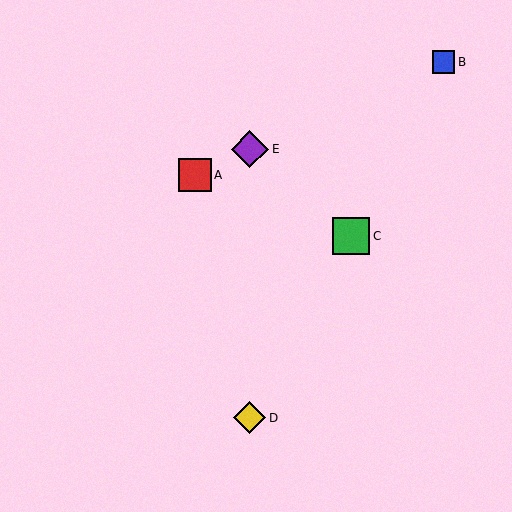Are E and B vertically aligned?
No, E is at x≈250 and B is at x≈444.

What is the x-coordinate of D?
Object D is at x≈250.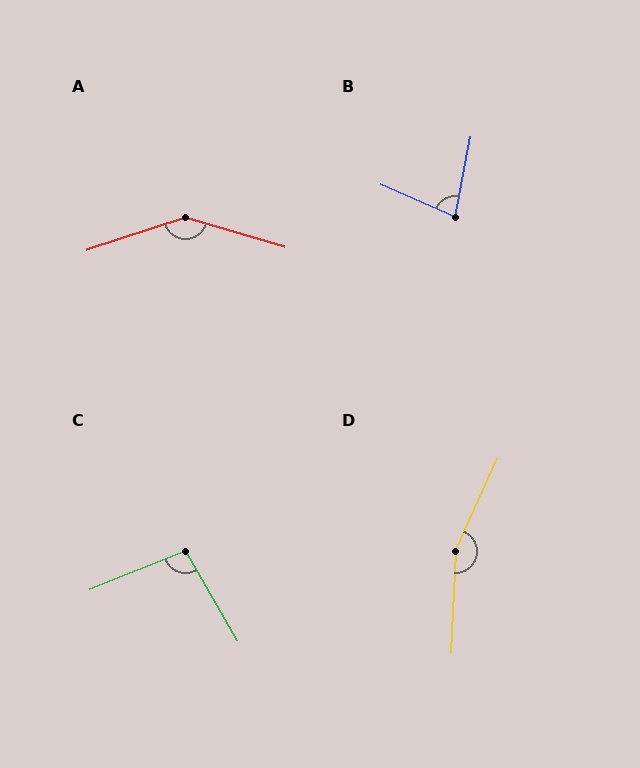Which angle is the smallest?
B, at approximately 77 degrees.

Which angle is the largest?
D, at approximately 158 degrees.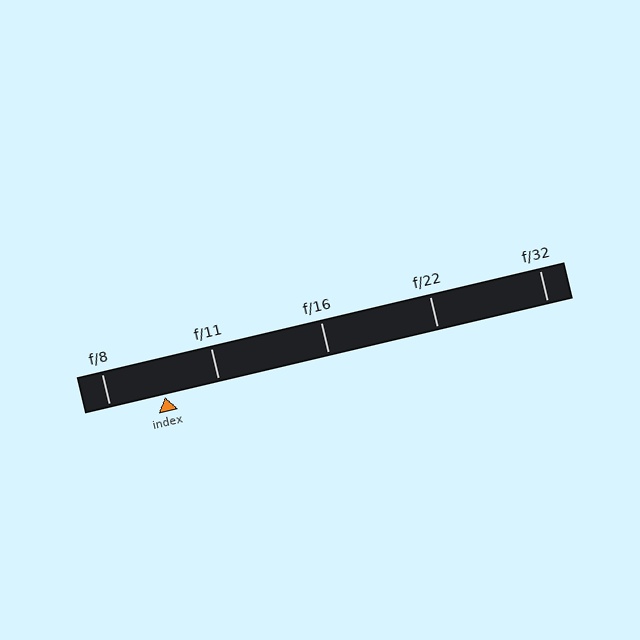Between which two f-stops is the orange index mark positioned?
The index mark is between f/8 and f/11.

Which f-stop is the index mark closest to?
The index mark is closest to f/11.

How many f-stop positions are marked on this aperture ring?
There are 5 f-stop positions marked.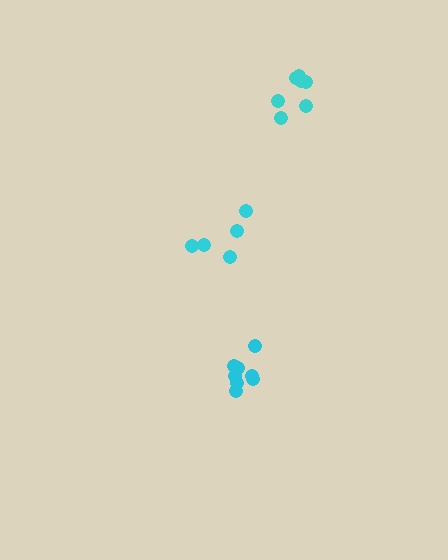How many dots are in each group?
Group 1: 8 dots, Group 2: 5 dots, Group 3: 7 dots (20 total).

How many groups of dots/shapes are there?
There are 3 groups.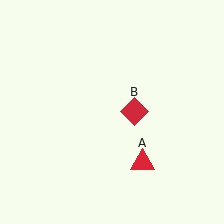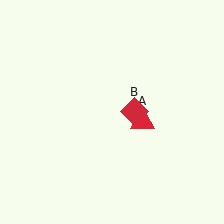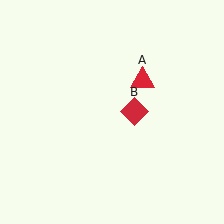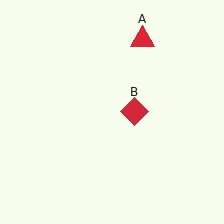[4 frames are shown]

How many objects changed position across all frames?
1 object changed position: red triangle (object A).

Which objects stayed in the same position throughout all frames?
Red diamond (object B) remained stationary.